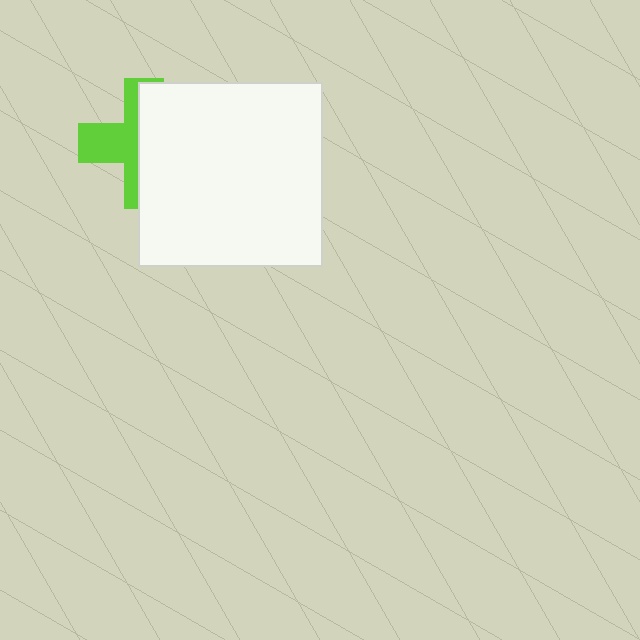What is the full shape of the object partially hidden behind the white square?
The partially hidden object is a lime cross.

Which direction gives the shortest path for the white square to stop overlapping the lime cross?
Moving right gives the shortest separation.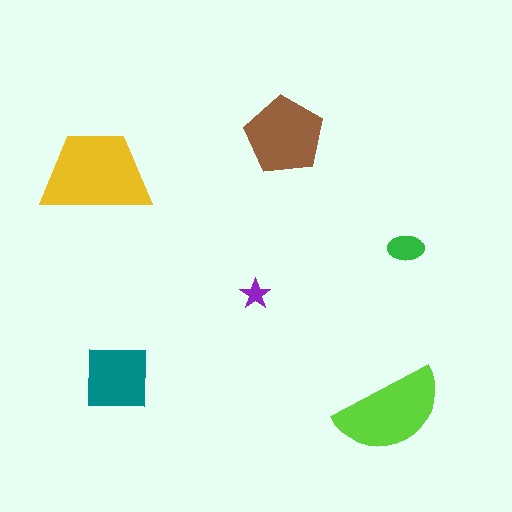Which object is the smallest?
The purple star.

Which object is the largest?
The yellow trapezoid.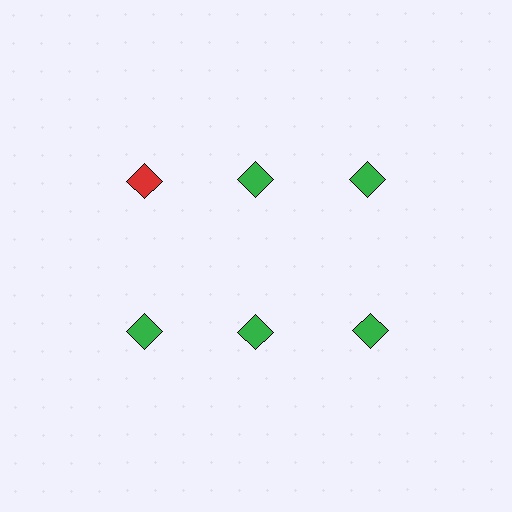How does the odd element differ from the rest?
It has a different color: red instead of green.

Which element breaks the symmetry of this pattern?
The red diamond in the top row, leftmost column breaks the symmetry. All other shapes are green diamonds.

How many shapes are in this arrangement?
There are 6 shapes arranged in a grid pattern.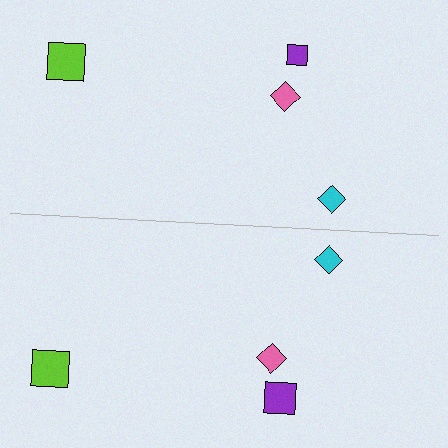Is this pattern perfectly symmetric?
No, the pattern is not perfectly symmetric. The purple square on the bottom side has a different size than its mirror counterpart.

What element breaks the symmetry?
The purple square on the bottom side has a different size than its mirror counterpart.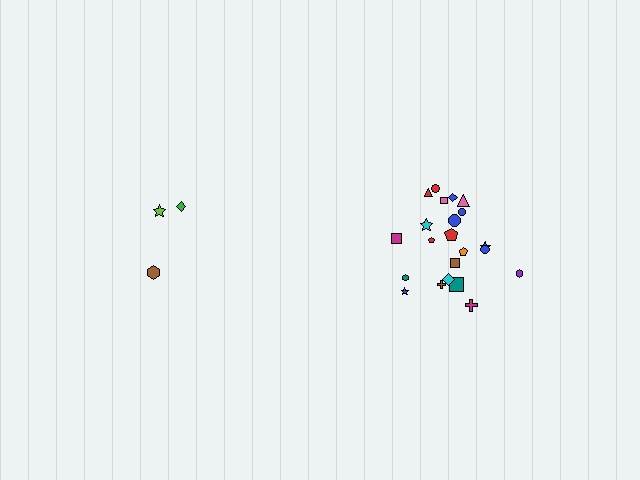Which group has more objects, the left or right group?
The right group.